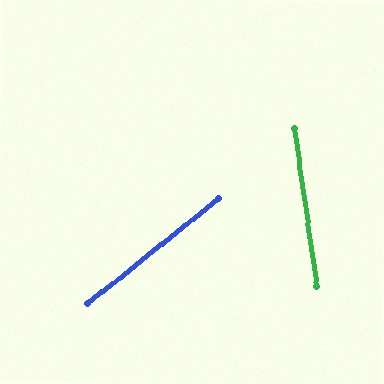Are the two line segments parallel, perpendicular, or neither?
Neither parallel nor perpendicular — they differ by about 59°.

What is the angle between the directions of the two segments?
Approximately 59 degrees.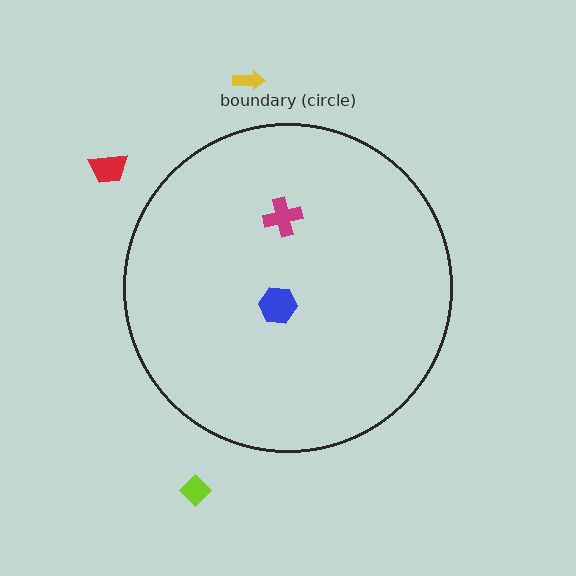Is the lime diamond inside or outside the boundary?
Outside.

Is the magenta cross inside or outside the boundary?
Inside.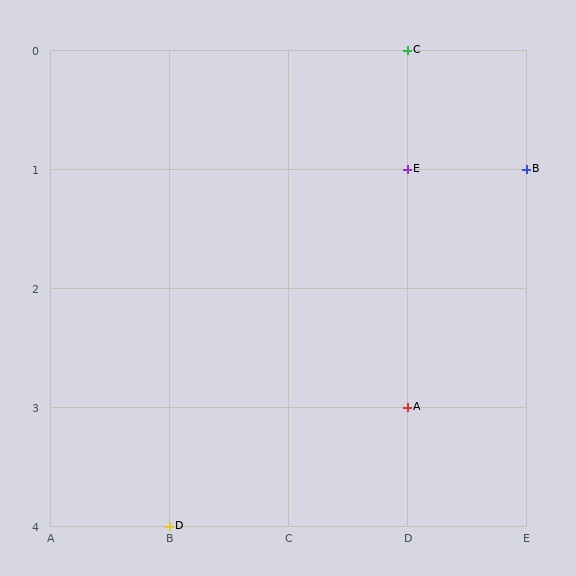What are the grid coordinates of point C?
Point C is at grid coordinates (D, 0).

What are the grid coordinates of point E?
Point E is at grid coordinates (D, 1).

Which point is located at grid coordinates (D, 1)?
Point E is at (D, 1).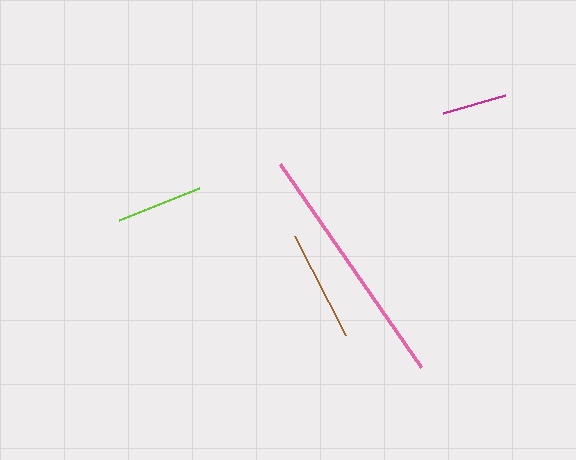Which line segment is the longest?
The pink line is the longest at approximately 247 pixels.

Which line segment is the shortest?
The magenta line is the shortest at approximately 65 pixels.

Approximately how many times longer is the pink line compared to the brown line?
The pink line is approximately 2.2 times the length of the brown line.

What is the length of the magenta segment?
The magenta segment is approximately 65 pixels long.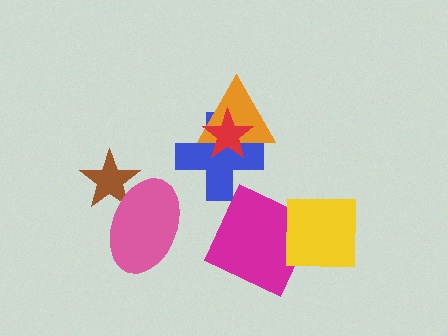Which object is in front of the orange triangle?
The red star is in front of the orange triangle.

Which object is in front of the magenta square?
The yellow square is in front of the magenta square.